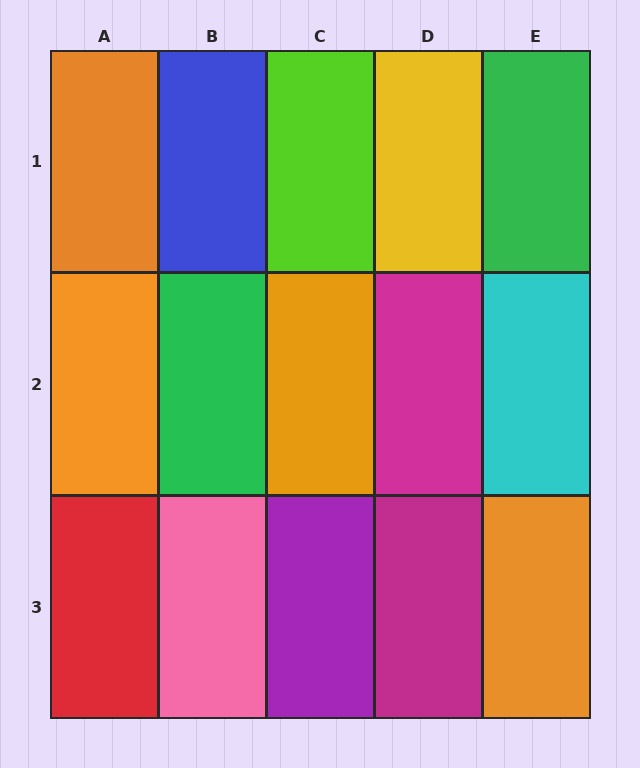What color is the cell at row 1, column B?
Blue.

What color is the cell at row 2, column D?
Magenta.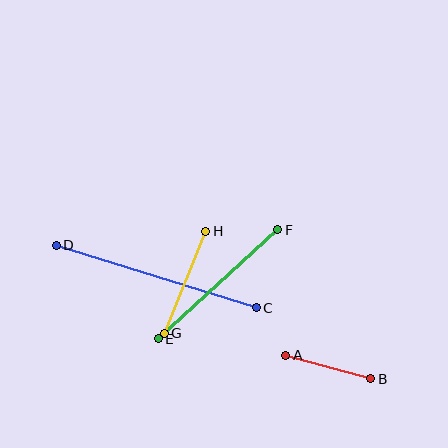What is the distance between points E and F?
The distance is approximately 162 pixels.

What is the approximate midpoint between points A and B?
The midpoint is at approximately (328, 367) pixels.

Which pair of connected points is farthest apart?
Points C and D are farthest apart.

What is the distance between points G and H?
The distance is approximately 110 pixels.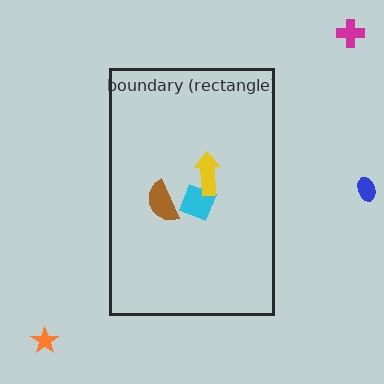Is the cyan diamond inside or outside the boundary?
Inside.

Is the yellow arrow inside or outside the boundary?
Inside.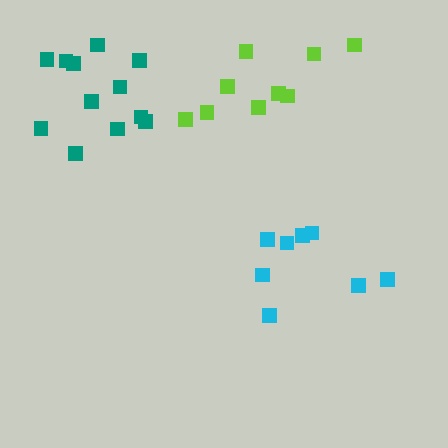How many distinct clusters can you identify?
There are 3 distinct clusters.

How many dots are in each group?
Group 1: 9 dots, Group 2: 12 dots, Group 3: 8 dots (29 total).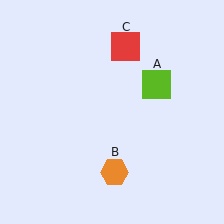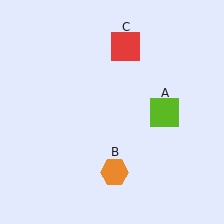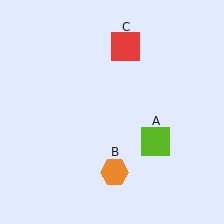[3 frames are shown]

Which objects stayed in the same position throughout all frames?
Orange hexagon (object B) and red square (object C) remained stationary.